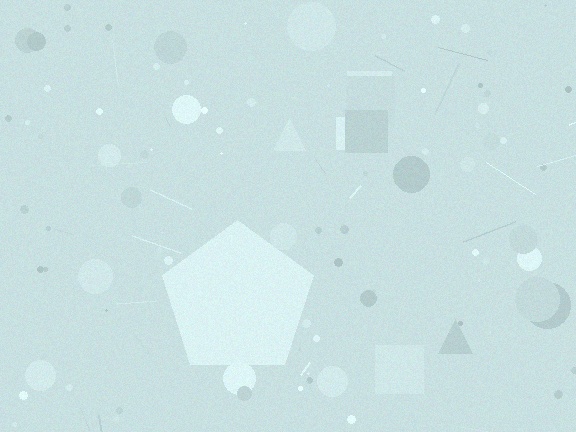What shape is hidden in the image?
A pentagon is hidden in the image.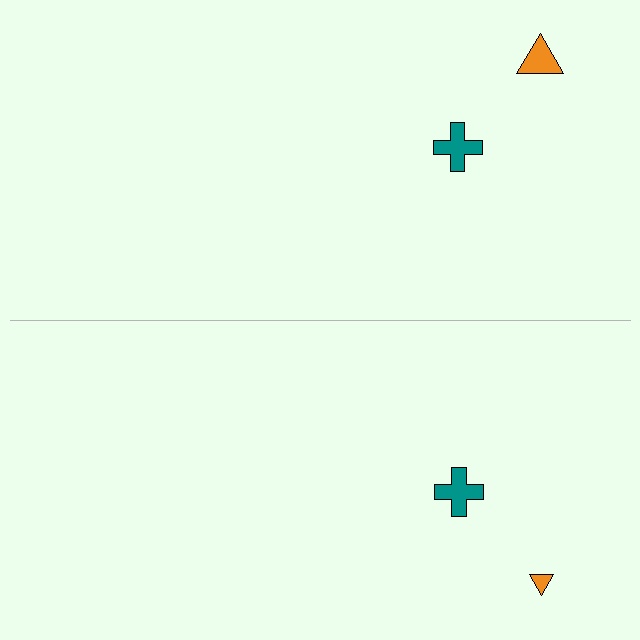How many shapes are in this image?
There are 4 shapes in this image.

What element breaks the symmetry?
The orange triangle on the bottom side has a different size than its mirror counterpart.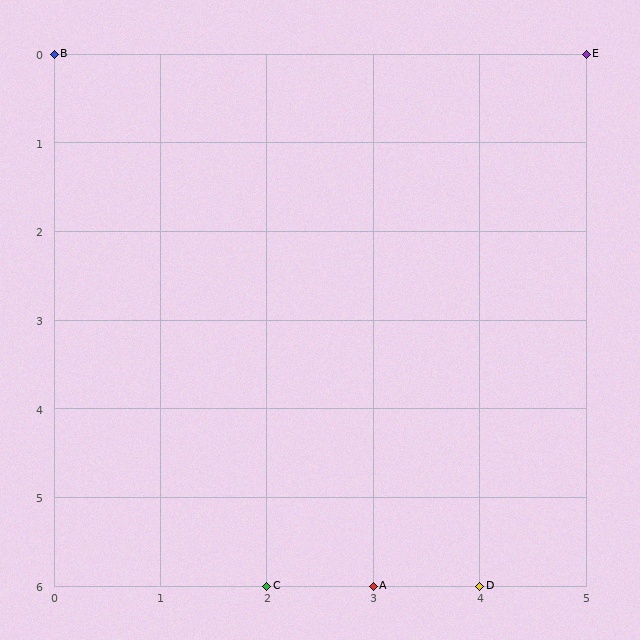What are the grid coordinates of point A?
Point A is at grid coordinates (3, 6).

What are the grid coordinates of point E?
Point E is at grid coordinates (5, 0).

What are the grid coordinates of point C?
Point C is at grid coordinates (2, 6).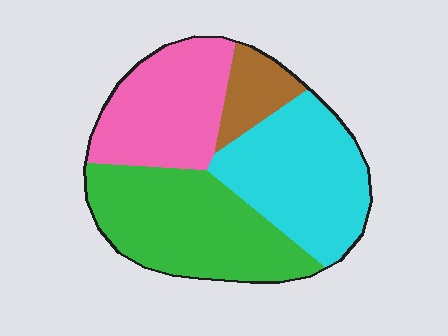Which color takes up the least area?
Brown, at roughly 10%.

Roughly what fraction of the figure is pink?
Pink covers roughly 25% of the figure.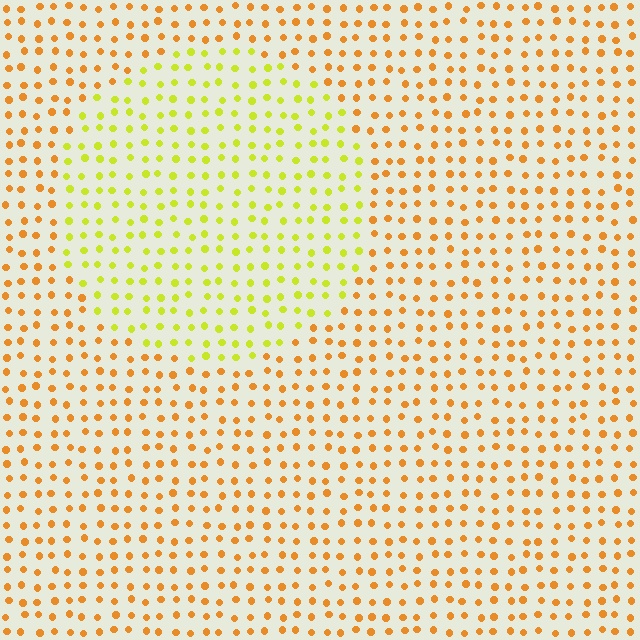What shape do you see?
I see a circle.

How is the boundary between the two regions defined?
The boundary is defined purely by a slight shift in hue (about 39 degrees). Spacing, size, and orientation are identical on both sides.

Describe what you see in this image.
The image is filled with small orange elements in a uniform arrangement. A circle-shaped region is visible where the elements are tinted to a slightly different hue, forming a subtle color boundary.